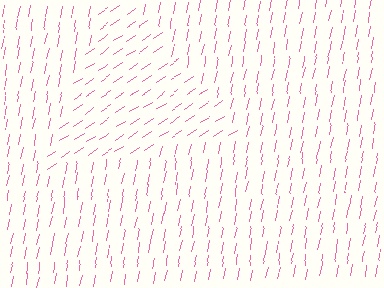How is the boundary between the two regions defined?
The boundary is defined purely by a change in line orientation (approximately 45 degrees difference). All lines are the same color and thickness.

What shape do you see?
I see a triangle.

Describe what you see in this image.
The image is filled with small pink line segments. A triangle region in the image has lines oriented differently from the surrounding lines, creating a visible texture boundary.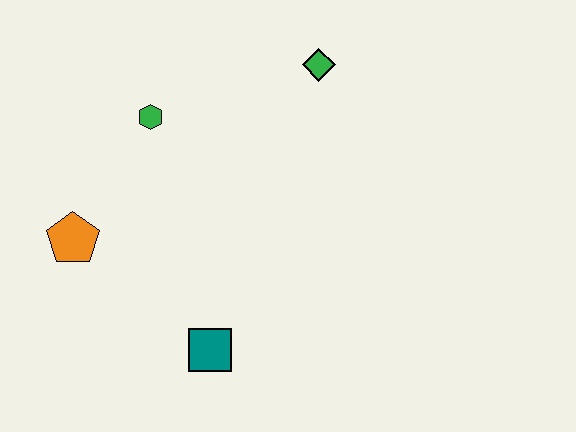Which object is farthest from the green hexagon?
The teal square is farthest from the green hexagon.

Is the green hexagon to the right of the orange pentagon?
Yes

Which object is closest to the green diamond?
The green hexagon is closest to the green diamond.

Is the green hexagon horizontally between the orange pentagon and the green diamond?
Yes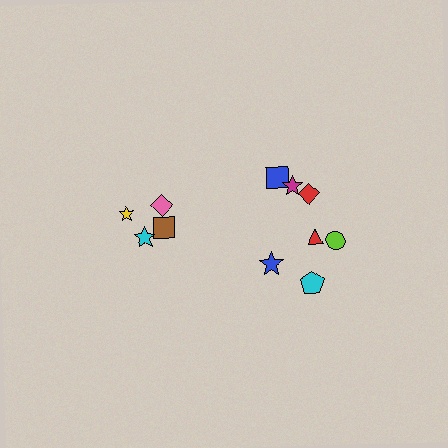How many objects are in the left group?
There are 4 objects.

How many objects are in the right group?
There are 7 objects.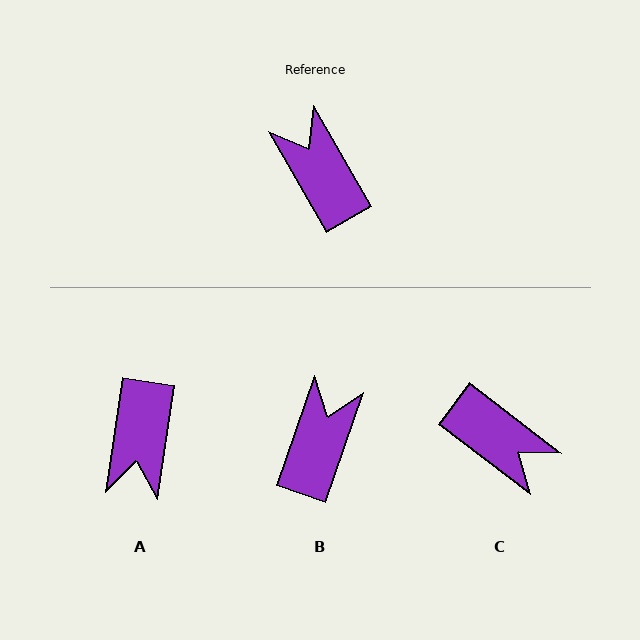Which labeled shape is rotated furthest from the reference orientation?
C, about 157 degrees away.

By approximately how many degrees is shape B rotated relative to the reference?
Approximately 49 degrees clockwise.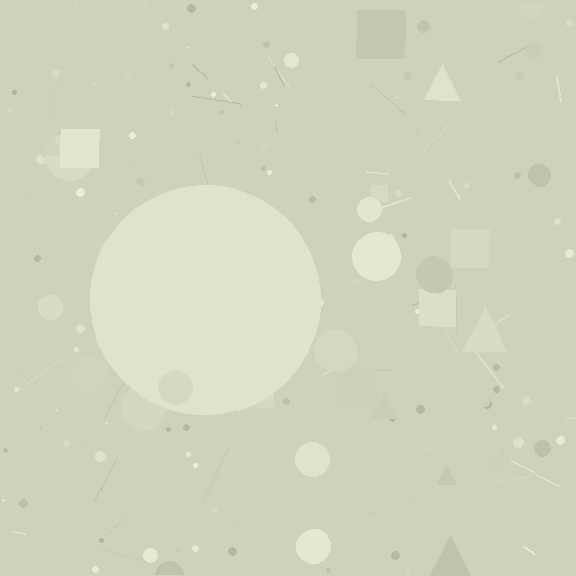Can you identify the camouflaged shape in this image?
The camouflaged shape is a circle.